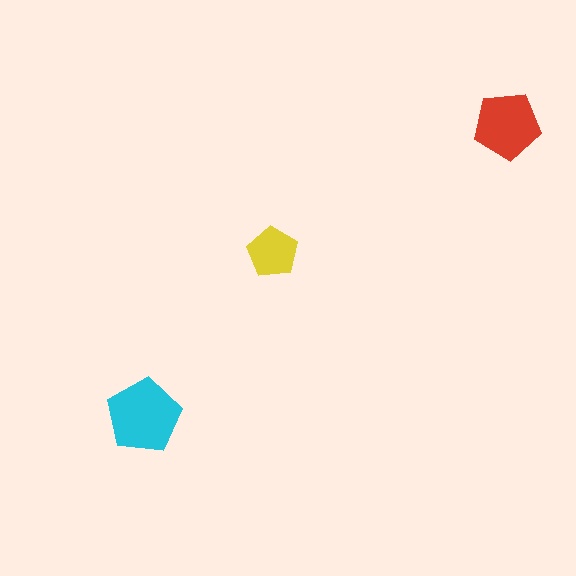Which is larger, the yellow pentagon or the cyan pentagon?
The cyan one.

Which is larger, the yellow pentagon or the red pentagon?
The red one.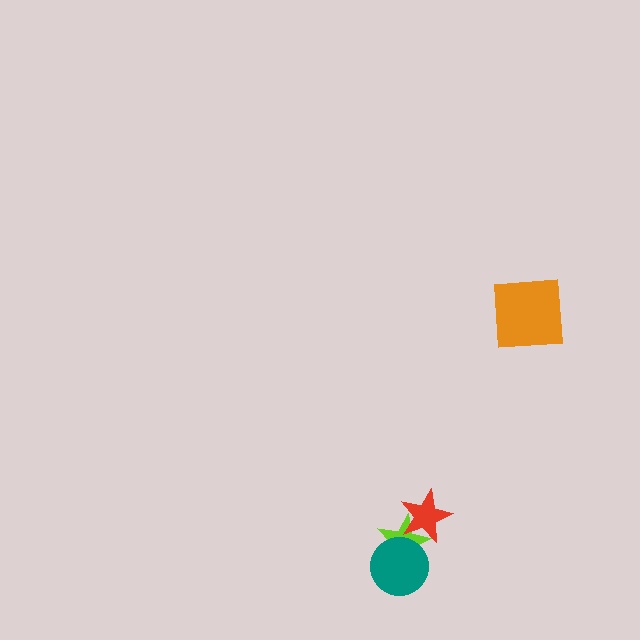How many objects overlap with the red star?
1 object overlaps with the red star.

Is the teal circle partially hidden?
No, no other shape covers it.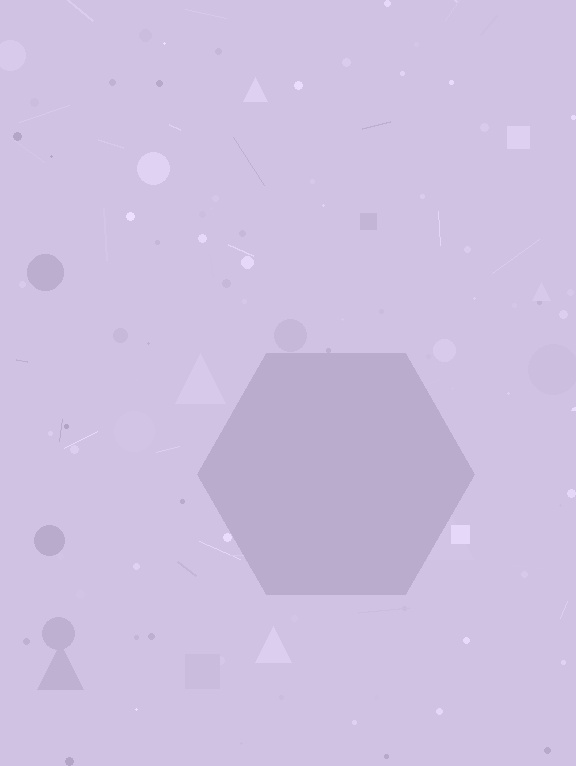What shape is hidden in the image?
A hexagon is hidden in the image.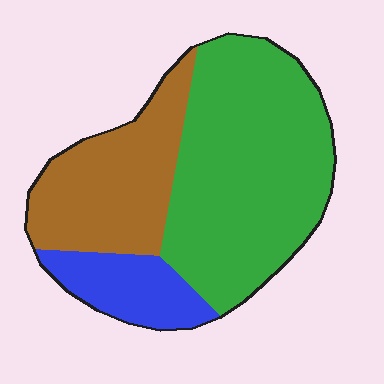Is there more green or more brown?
Green.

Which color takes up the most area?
Green, at roughly 55%.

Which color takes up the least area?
Blue, at roughly 15%.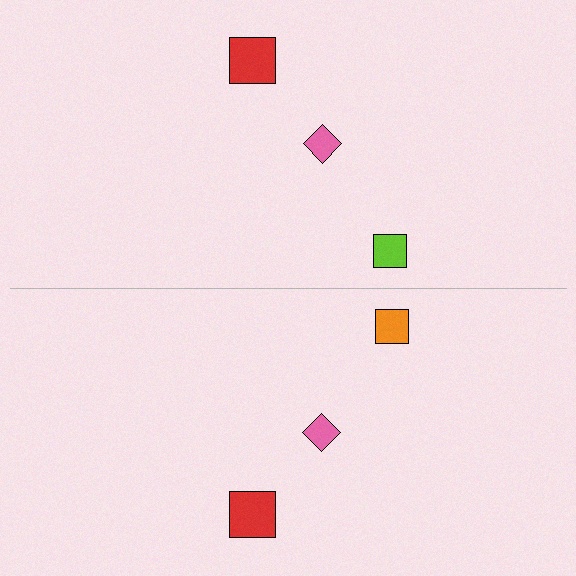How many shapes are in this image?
There are 6 shapes in this image.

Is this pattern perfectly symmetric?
No, the pattern is not perfectly symmetric. The orange square on the bottom side breaks the symmetry — its mirror counterpart is lime.